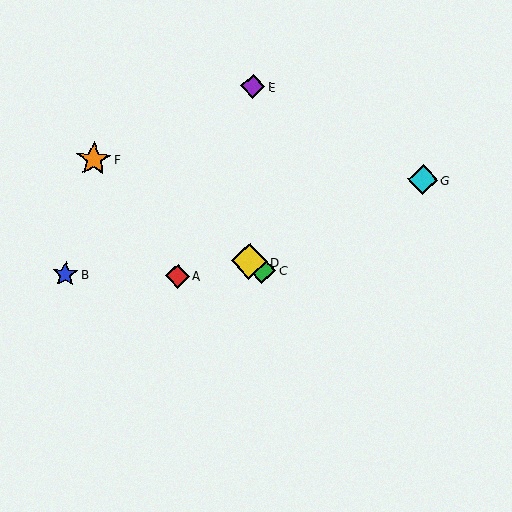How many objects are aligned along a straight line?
3 objects (C, D, F) are aligned along a straight line.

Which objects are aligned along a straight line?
Objects C, D, F are aligned along a straight line.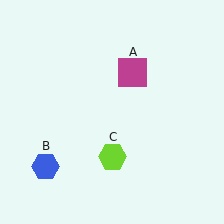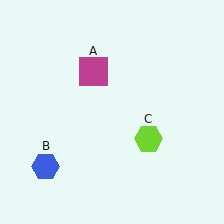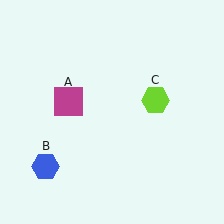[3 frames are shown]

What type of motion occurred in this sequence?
The magenta square (object A), lime hexagon (object C) rotated counterclockwise around the center of the scene.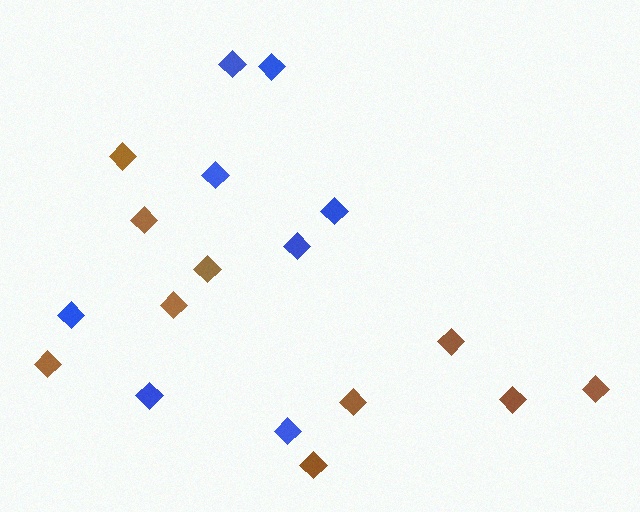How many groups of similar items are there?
There are 2 groups: one group of blue diamonds (8) and one group of brown diamonds (10).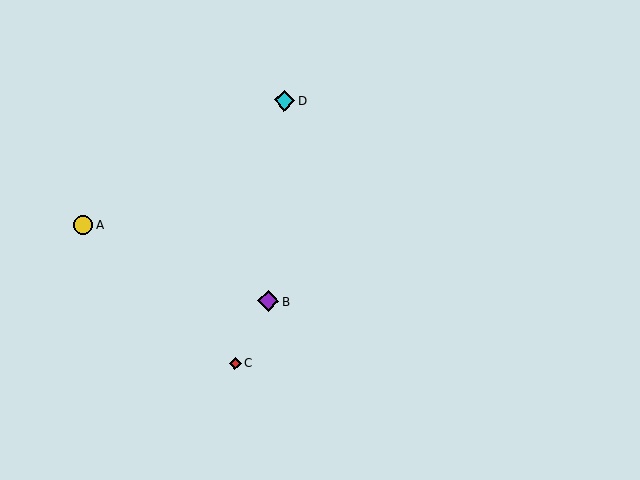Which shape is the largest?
The purple diamond (labeled B) is the largest.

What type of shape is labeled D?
Shape D is a cyan diamond.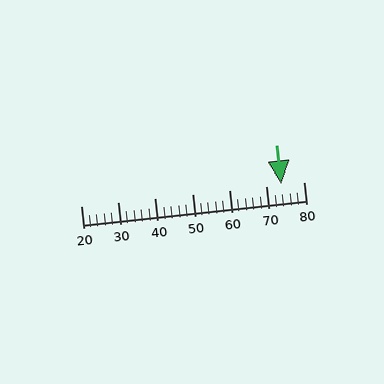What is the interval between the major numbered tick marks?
The major tick marks are spaced 10 units apart.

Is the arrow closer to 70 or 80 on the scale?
The arrow is closer to 70.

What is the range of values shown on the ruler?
The ruler shows values from 20 to 80.